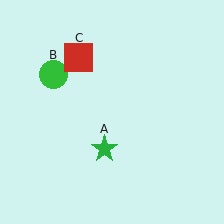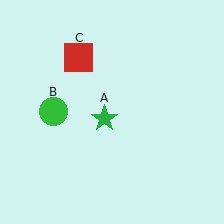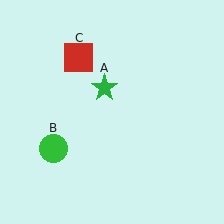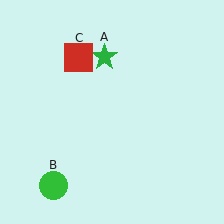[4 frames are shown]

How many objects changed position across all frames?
2 objects changed position: green star (object A), green circle (object B).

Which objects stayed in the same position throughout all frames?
Red square (object C) remained stationary.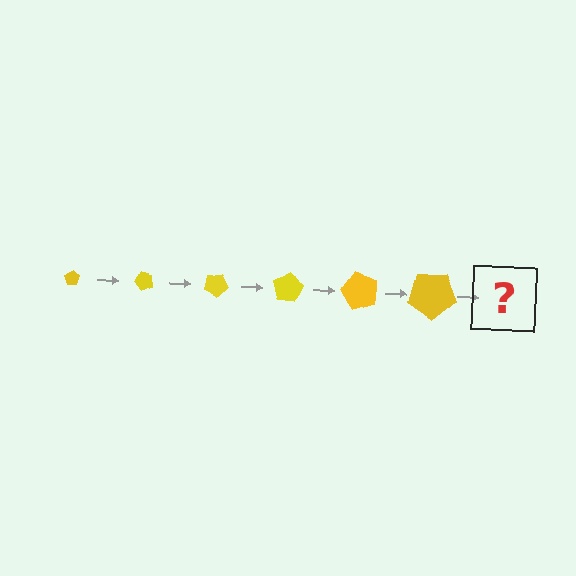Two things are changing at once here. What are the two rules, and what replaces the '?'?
The two rules are that the pentagon grows larger each step and it rotates 50 degrees each step. The '?' should be a pentagon, larger than the previous one and rotated 300 degrees from the start.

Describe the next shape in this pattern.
It should be a pentagon, larger than the previous one and rotated 300 degrees from the start.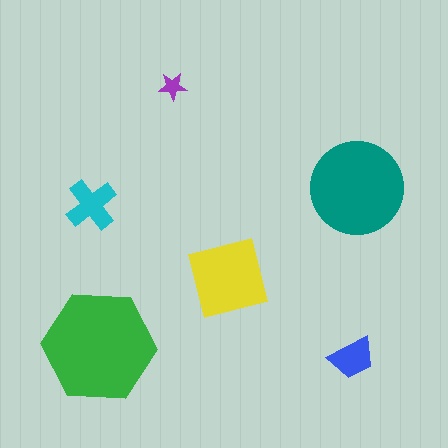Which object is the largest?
The green hexagon.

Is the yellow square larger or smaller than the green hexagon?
Smaller.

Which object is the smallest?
The purple star.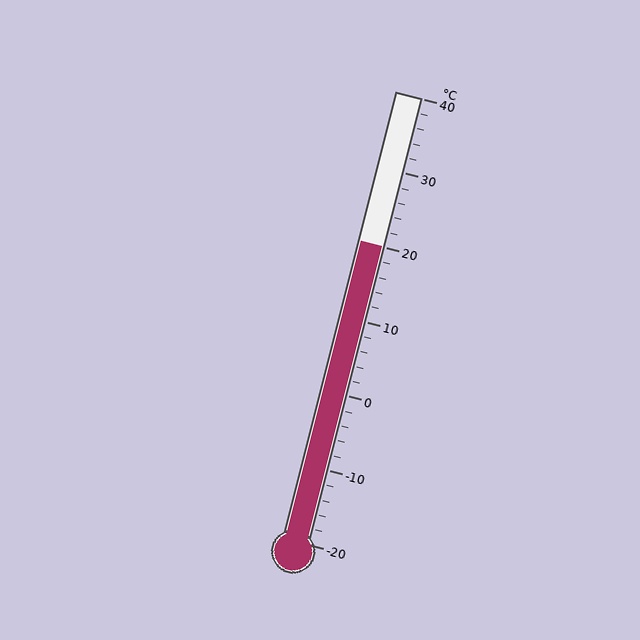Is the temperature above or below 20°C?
The temperature is at 20°C.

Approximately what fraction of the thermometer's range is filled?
The thermometer is filled to approximately 65% of its range.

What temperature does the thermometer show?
The thermometer shows approximately 20°C.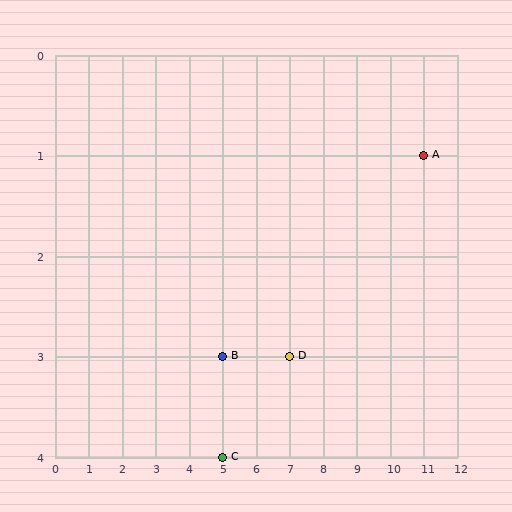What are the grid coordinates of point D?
Point D is at grid coordinates (7, 3).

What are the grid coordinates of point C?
Point C is at grid coordinates (5, 4).